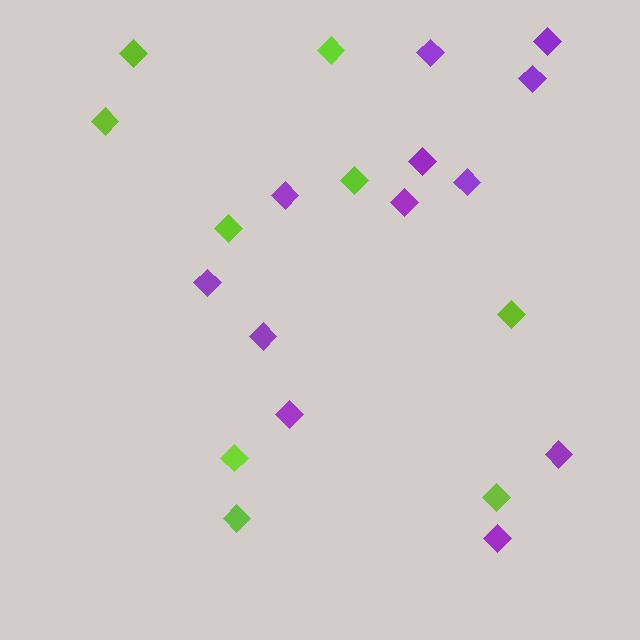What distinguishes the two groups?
There are 2 groups: one group of lime diamonds (9) and one group of purple diamonds (12).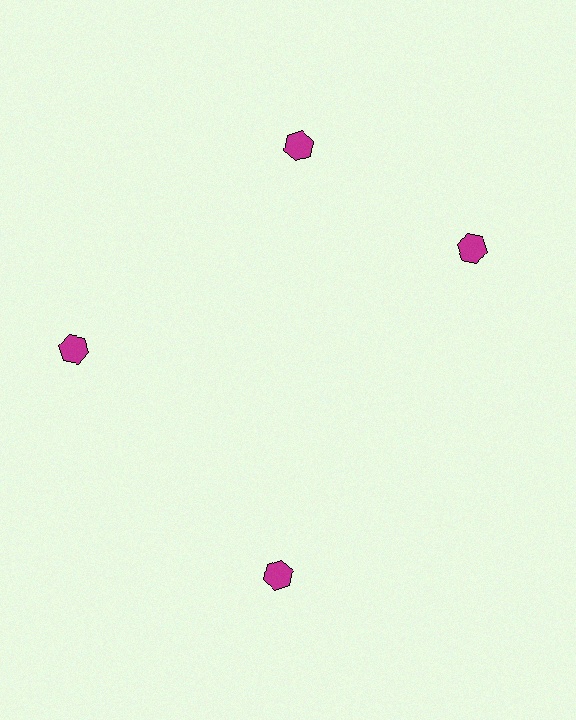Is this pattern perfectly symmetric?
No. The 4 magenta hexagons are arranged in a ring, but one element near the 3 o'clock position is rotated out of alignment along the ring, breaking the 4-fold rotational symmetry.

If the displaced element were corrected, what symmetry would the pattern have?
It would have 4-fold rotational symmetry — the pattern would map onto itself every 90 degrees.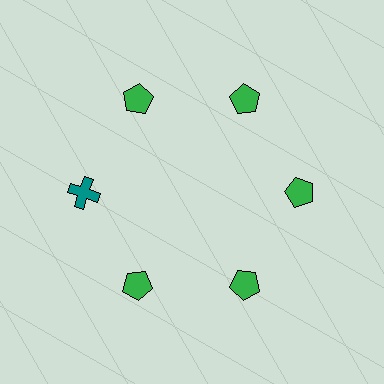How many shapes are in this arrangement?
There are 6 shapes arranged in a ring pattern.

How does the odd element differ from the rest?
It differs in both color (teal instead of green) and shape (cross instead of pentagon).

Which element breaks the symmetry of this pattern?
The teal cross at roughly the 9 o'clock position breaks the symmetry. All other shapes are green pentagons.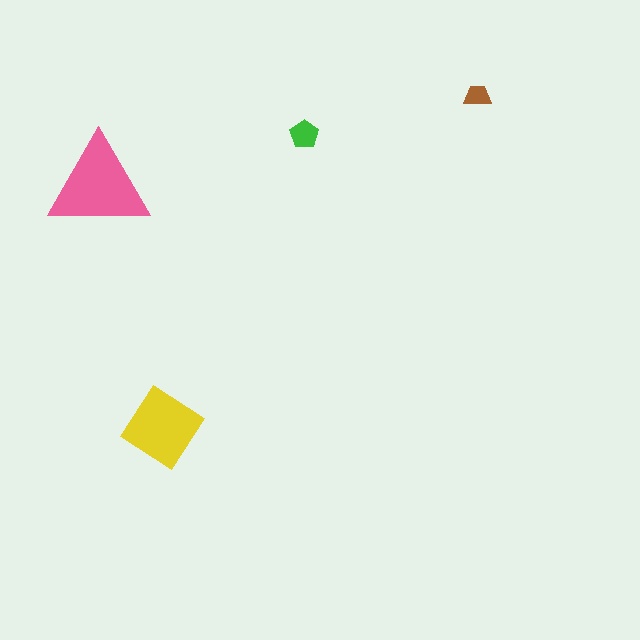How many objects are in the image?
There are 4 objects in the image.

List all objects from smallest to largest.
The brown trapezoid, the green pentagon, the yellow diamond, the pink triangle.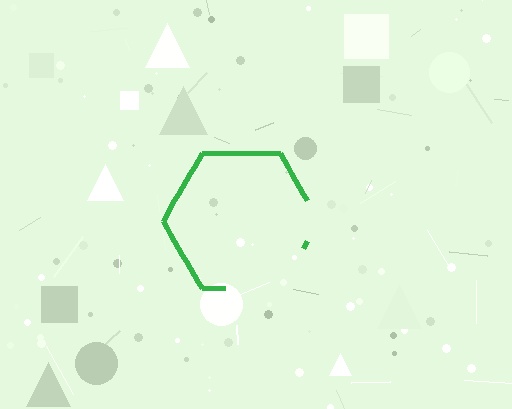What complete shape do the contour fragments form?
The contour fragments form a hexagon.